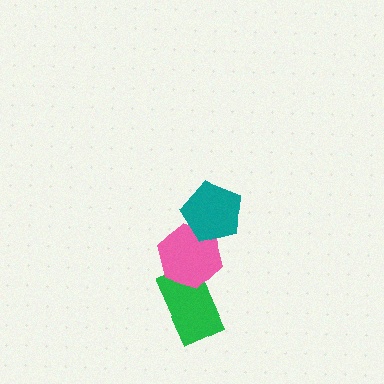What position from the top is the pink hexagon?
The pink hexagon is 2nd from the top.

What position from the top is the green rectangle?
The green rectangle is 3rd from the top.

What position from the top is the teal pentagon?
The teal pentagon is 1st from the top.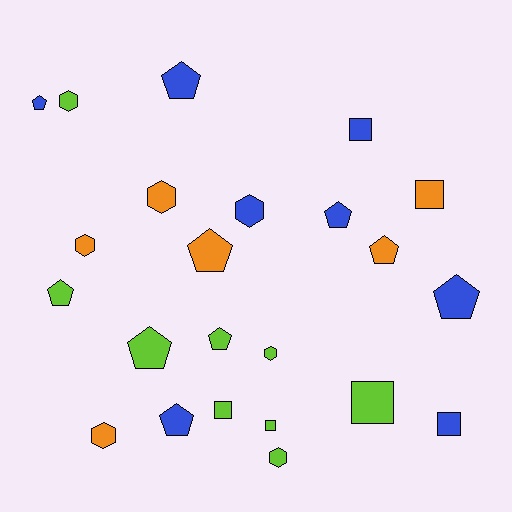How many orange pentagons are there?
There are 2 orange pentagons.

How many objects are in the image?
There are 23 objects.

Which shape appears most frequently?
Pentagon, with 10 objects.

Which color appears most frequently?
Lime, with 9 objects.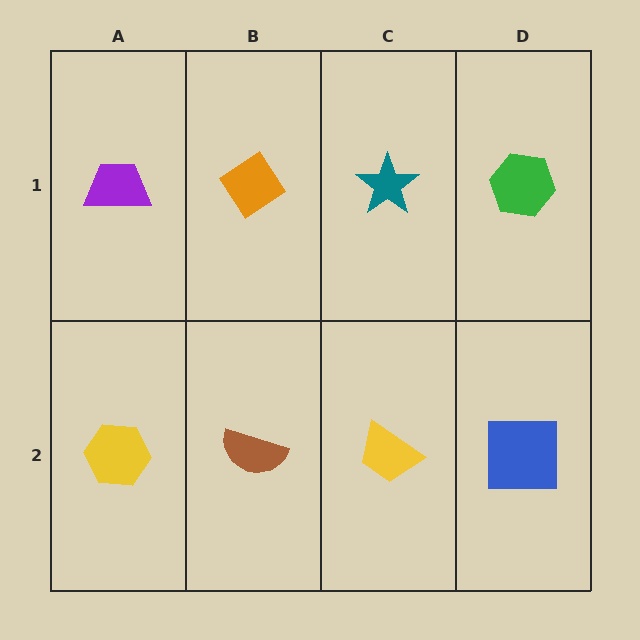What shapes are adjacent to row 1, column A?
A yellow hexagon (row 2, column A), an orange diamond (row 1, column B).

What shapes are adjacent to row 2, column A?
A purple trapezoid (row 1, column A), a brown semicircle (row 2, column B).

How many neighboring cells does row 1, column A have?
2.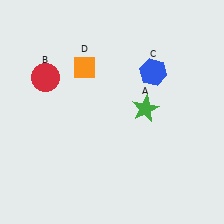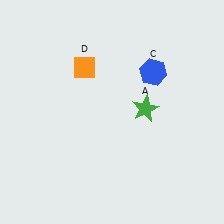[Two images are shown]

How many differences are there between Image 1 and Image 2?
There is 1 difference between the two images.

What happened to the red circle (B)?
The red circle (B) was removed in Image 2. It was in the top-left area of Image 1.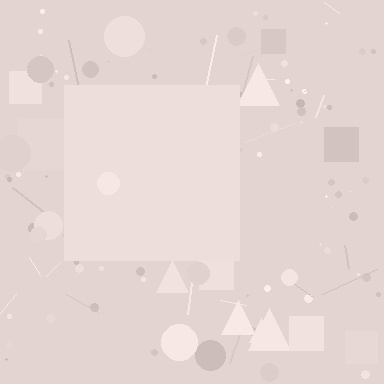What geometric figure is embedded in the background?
A square is embedded in the background.